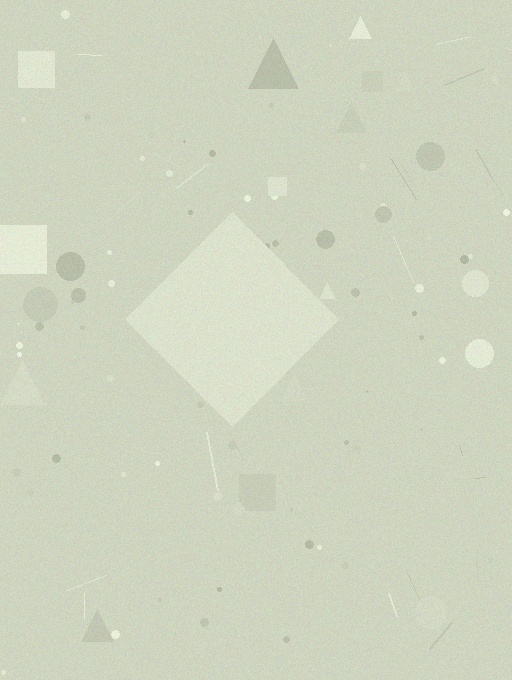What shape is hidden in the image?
A diamond is hidden in the image.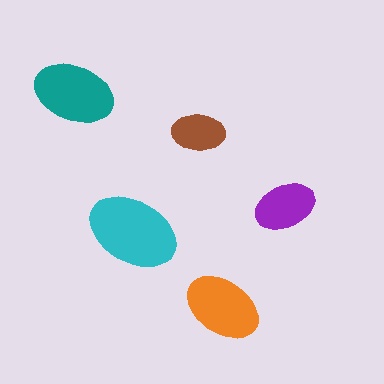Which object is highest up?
The teal ellipse is topmost.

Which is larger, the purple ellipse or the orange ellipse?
The orange one.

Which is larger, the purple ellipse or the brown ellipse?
The purple one.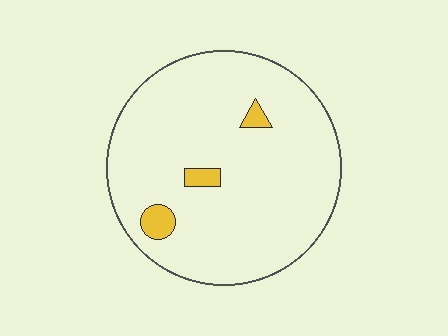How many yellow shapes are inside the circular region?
3.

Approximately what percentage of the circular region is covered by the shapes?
Approximately 5%.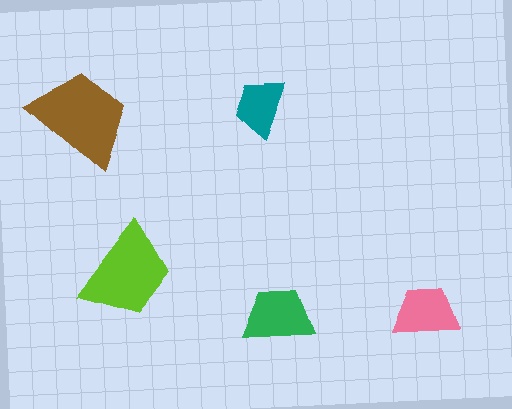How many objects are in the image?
There are 5 objects in the image.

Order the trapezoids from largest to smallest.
the brown one, the lime one, the green one, the pink one, the teal one.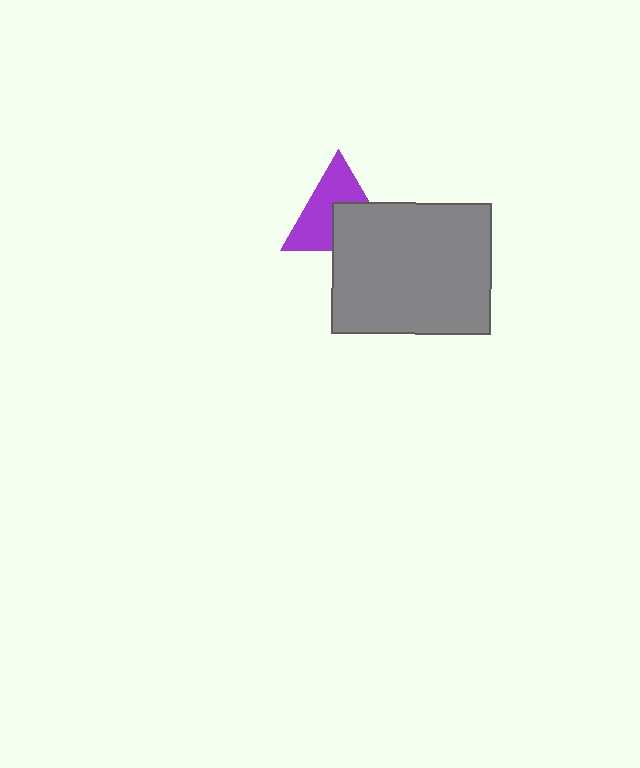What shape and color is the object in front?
The object in front is a gray rectangle.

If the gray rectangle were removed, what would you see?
You would see the complete purple triangle.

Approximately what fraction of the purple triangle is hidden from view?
Roughly 42% of the purple triangle is hidden behind the gray rectangle.